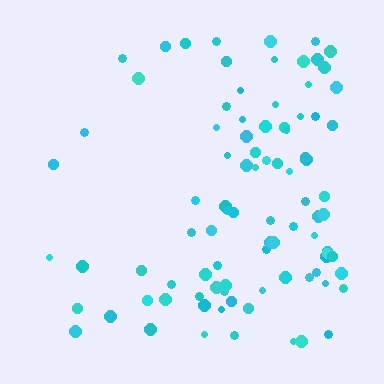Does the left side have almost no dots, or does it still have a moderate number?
Still a moderate number, just noticeably fewer than the right.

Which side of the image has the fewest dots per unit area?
The left.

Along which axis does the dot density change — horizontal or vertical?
Horizontal.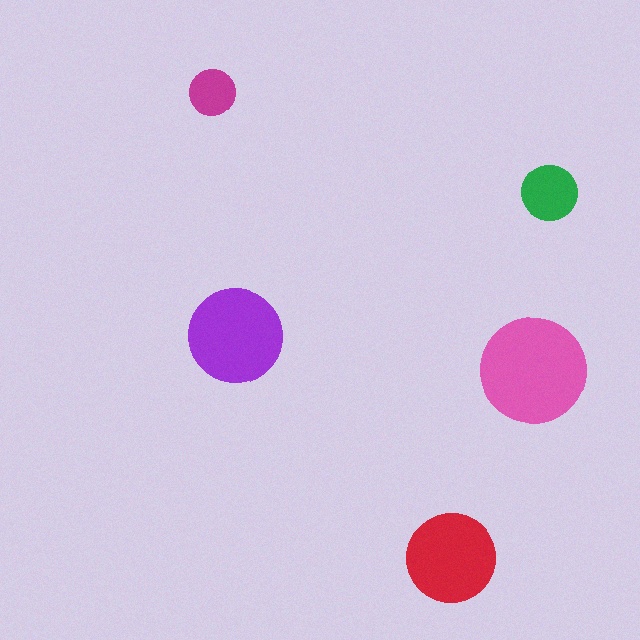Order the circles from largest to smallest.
the pink one, the purple one, the red one, the green one, the magenta one.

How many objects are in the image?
There are 5 objects in the image.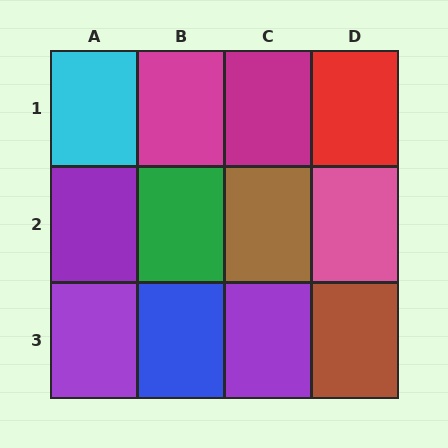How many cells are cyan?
1 cell is cyan.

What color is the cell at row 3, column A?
Purple.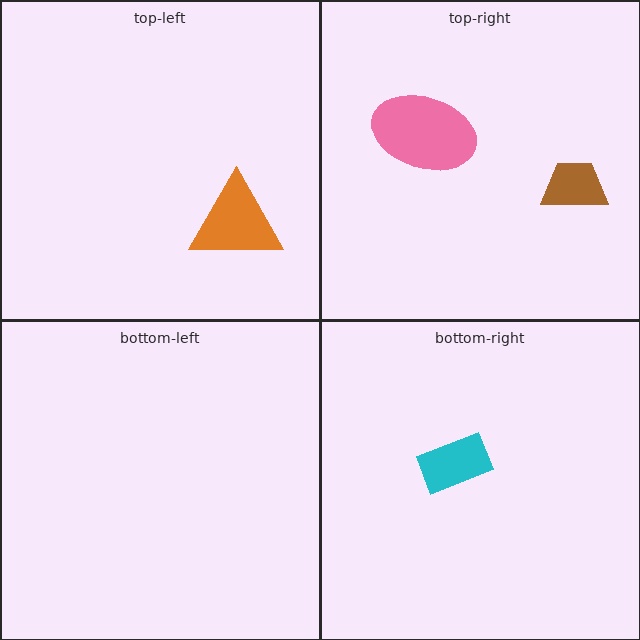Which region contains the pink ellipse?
The top-right region.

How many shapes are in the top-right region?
2.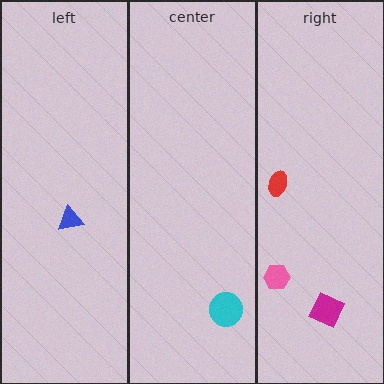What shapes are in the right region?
The pink hexagon, the magenta diamond, the red ellipse.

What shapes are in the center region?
The cyan circle.